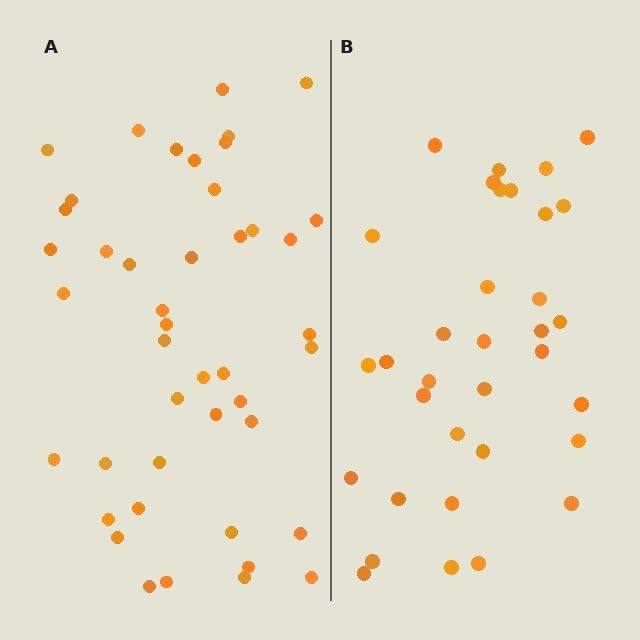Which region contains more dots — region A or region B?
Region A (the left region) has more dots.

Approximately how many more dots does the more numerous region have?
Region A has roughly 10 or so more dots than region B.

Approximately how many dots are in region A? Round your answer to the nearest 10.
About 40 dots. (The exact count is 44, which rounds to 40.)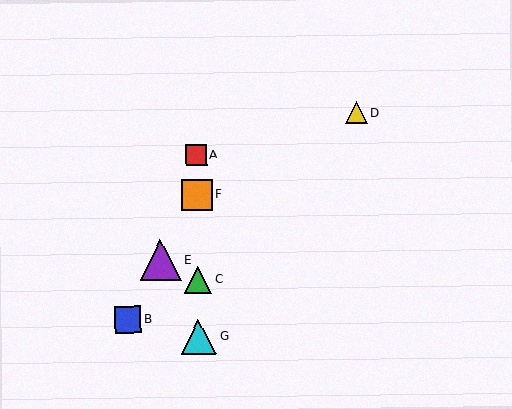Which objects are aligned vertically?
Objects A, C, F, G are aligned vertically.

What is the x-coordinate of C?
Object C is at x≈198.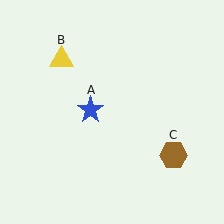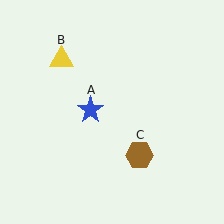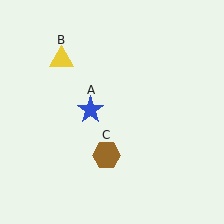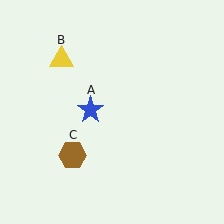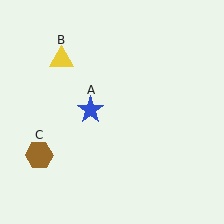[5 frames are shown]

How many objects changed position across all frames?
1 object changed position: brown hexagon (object C).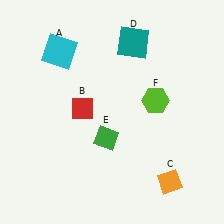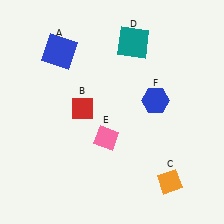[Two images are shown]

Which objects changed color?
A changed from cyan to blue. E changed from green to pink. F changed from lime to blue.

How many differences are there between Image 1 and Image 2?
There are 3 differences between the two images.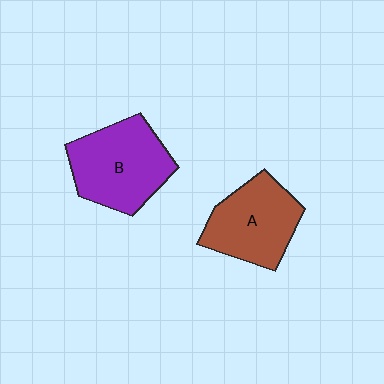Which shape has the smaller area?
Shape A (brown).